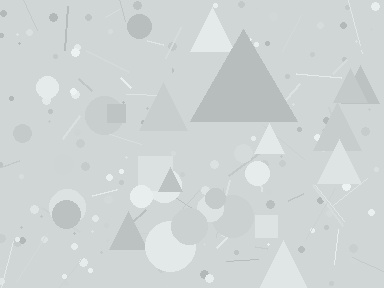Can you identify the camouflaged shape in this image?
The camouflaged shape is a triangle.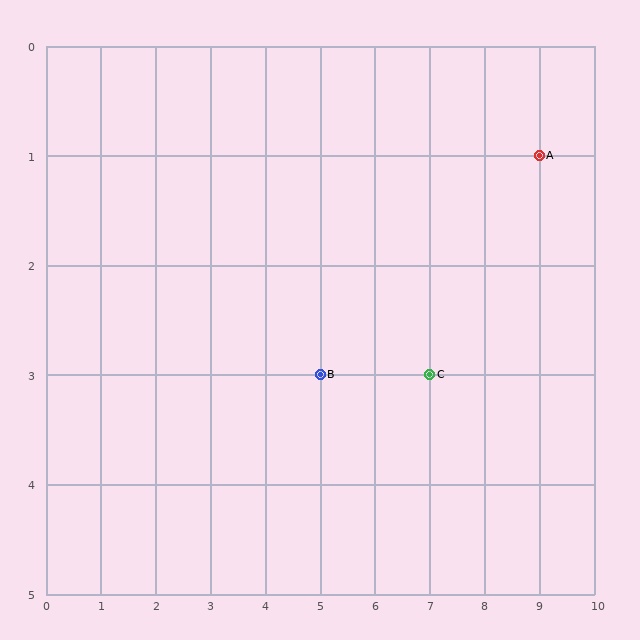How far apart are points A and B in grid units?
Points A and B are 4 columns and 2 rows apart (about 4.5 grid units diagonally).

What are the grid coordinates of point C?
Point C is at grid coordinates (7, 3).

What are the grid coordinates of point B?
Point B is at grid coordinates (5, 3).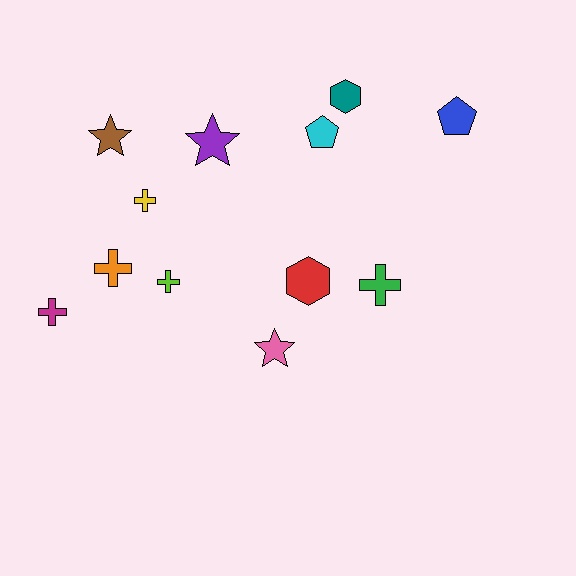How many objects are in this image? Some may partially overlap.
There are 12 objects.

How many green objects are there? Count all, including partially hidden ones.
There is 1 green object.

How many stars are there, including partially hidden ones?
There are 3 stars.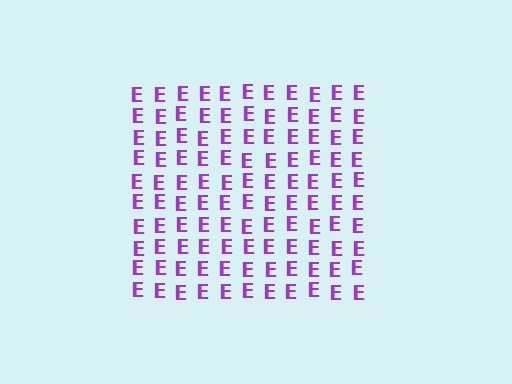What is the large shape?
The large shape is a square.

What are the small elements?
The small elements are letter E's.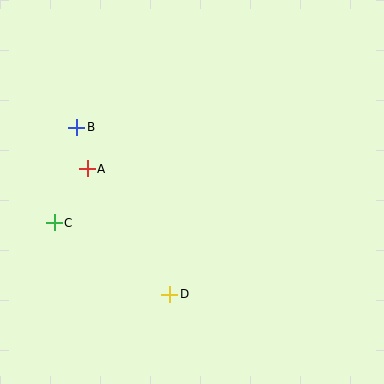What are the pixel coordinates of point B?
Point B is at (77, 127).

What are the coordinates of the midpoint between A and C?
The midpoint between A and C is at (71, 196).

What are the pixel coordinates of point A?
Point A is at (87, 169).